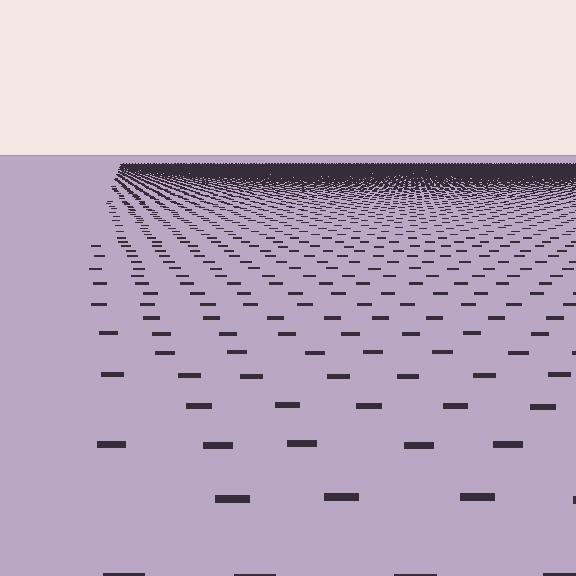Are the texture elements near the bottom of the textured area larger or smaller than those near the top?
Larger. Near the bottom, elements are closer to the viewer and appear at a bigger on-screen size.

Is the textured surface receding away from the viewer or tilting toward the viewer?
The surface is receding away from the viewer. Texture elements get smaller and denser toward the top.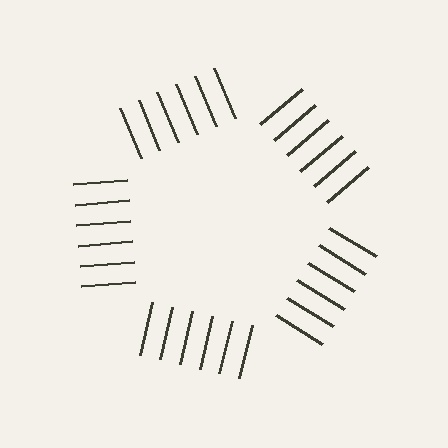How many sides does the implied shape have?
5 sides — the line-ends trace a pentagon.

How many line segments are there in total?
30 — 6 along each of the 5 edges.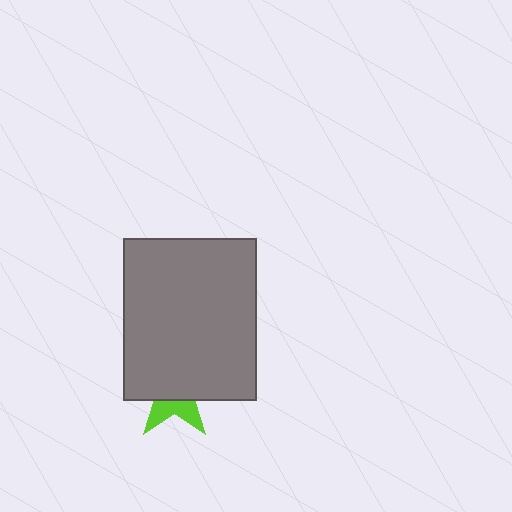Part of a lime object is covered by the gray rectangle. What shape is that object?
It is a star.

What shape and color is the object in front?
The object in front is a gray rectangle.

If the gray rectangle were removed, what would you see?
You would see the complete lime star.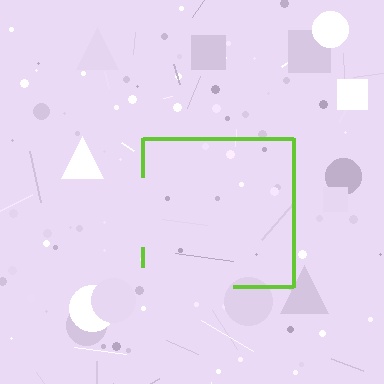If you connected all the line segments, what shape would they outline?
They would outline a square.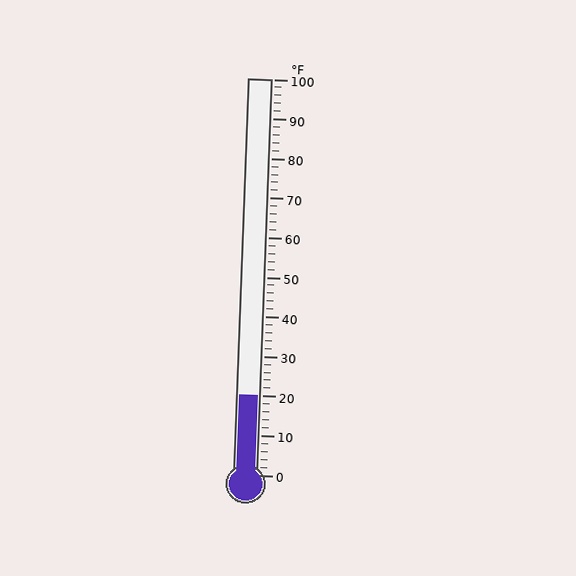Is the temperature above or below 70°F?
The temperature is below 70°F.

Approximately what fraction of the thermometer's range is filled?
The thermometer is filled to approximately 20% of its range.